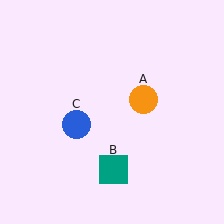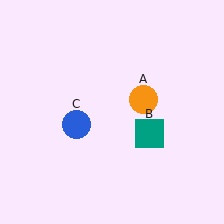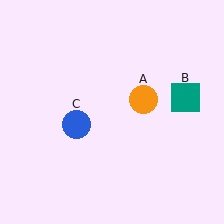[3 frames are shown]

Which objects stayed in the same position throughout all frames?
Orange circle (object A) and blue circle (object C) remained stationary.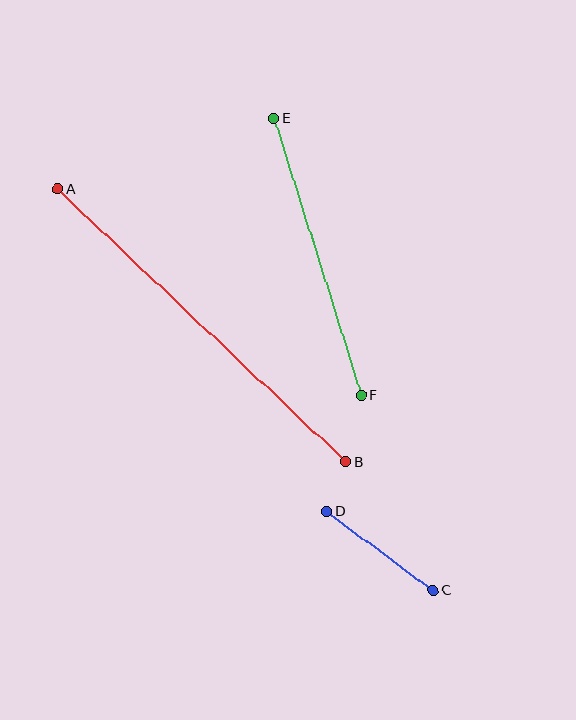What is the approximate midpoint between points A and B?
The midpoint is at approximately (202, 326) pixels.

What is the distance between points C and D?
The distance is approximately 133 pixels.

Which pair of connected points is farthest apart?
Points A and B are farthest apart.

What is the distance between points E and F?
The distance is approximately 290 pixels.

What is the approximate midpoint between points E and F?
The midpoint is at approximately (317, 257) pixels.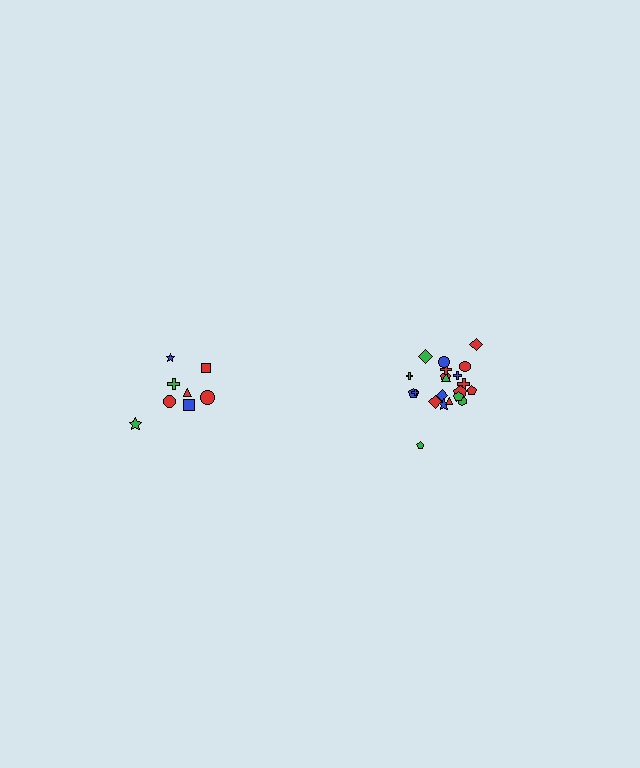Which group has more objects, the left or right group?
The right group.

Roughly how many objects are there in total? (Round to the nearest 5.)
Roughly 30 objects in total.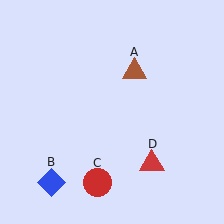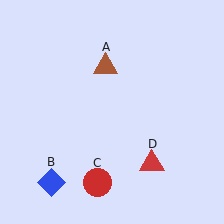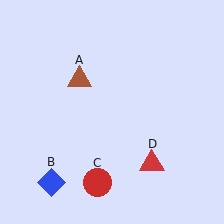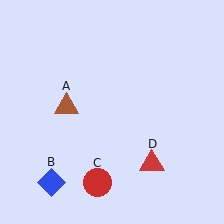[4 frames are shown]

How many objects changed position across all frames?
1 object changed position: brown triangle (object A).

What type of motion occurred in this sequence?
The brown triangle (object A) rotated counterclockwise around the center of the scene.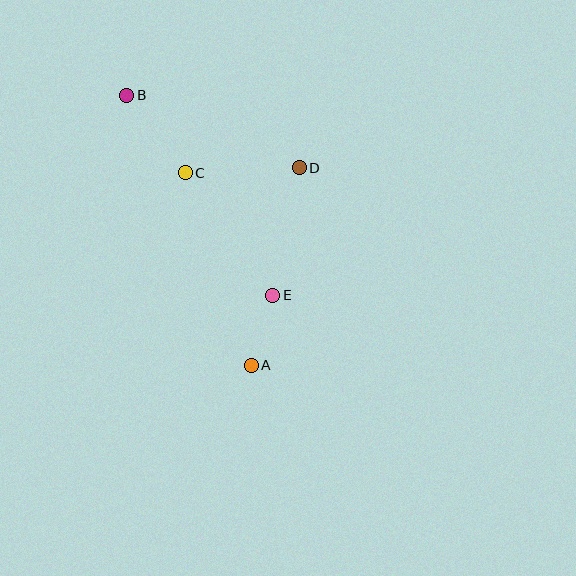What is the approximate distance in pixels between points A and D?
The distance between A and D is approximately 203 pixels.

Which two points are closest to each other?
Points A and E are closest to each other.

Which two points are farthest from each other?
Points A and B are farthest from each other.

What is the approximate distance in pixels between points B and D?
The distance between B and D is approximately 187 pixels.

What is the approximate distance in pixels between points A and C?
The distance between A and C is approximately 203 pixels.